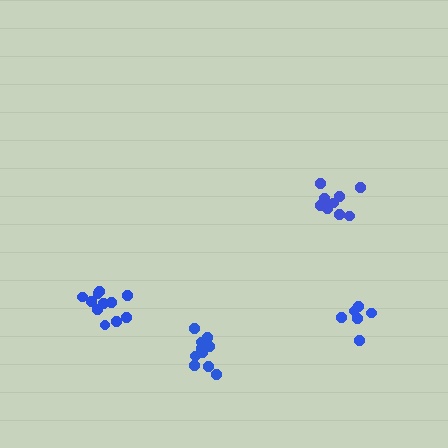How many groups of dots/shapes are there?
There are 4 groups.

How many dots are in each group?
Group 1: 11 dots, Group 2: 10 dots, Group 3: 10 dots, Group 4: 6 dots (37 total).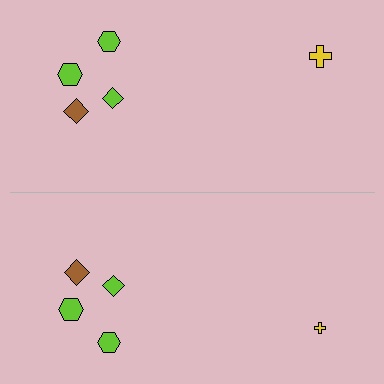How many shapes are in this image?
There are 10 shapes in this image.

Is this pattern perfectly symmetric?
No, the pattern is not perfectly symmetric. The yellow cross on the bottom side has a different size than its mirror counterpart.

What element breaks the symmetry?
The yellow cross on the bottom side has a different size than its mirror counterpart.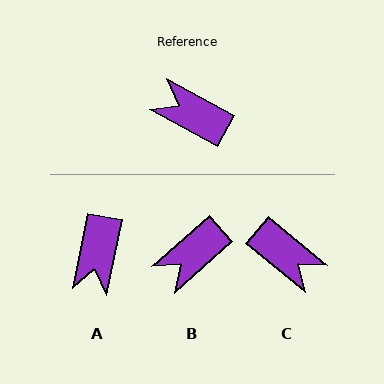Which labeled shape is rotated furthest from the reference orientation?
C, about 169 degrees away.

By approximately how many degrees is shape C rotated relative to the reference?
Approximately 169 degrees counter-clockwise.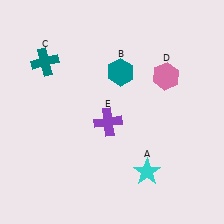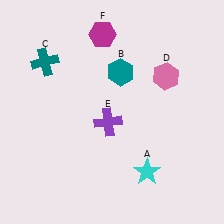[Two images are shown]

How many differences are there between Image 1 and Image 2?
There is 1 difference between the two images.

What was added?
A magenta hexagon (F) was added in Image 2.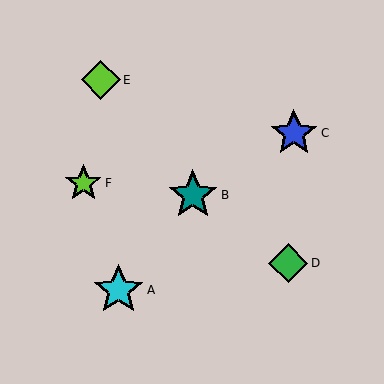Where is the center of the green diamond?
The center of the green diamond is at (288, 263).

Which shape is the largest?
The cyan star (labeled A) is the largest.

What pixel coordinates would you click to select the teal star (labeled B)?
Click at (193, 195) to select the teal star B.